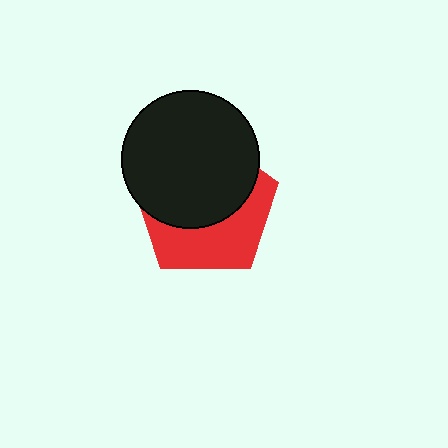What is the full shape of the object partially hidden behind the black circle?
The partially hidden object is a red pentagon.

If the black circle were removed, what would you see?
You would see the complete red pentagon.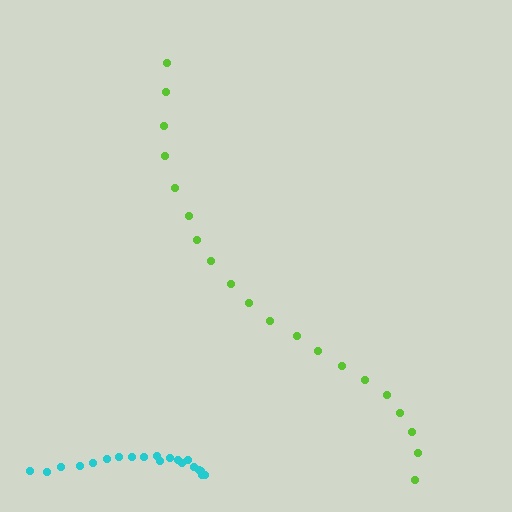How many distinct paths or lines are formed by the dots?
There are 2 distinct paths.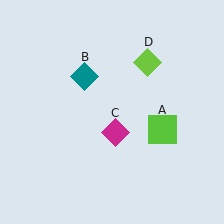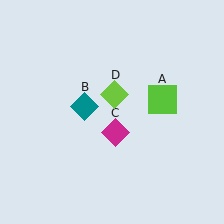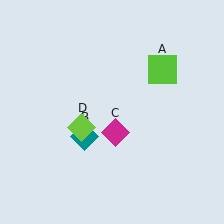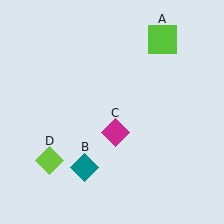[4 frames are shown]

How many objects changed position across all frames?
3 objects changed position: lime square (object A), teal diamond (object B), lime diamond (object D).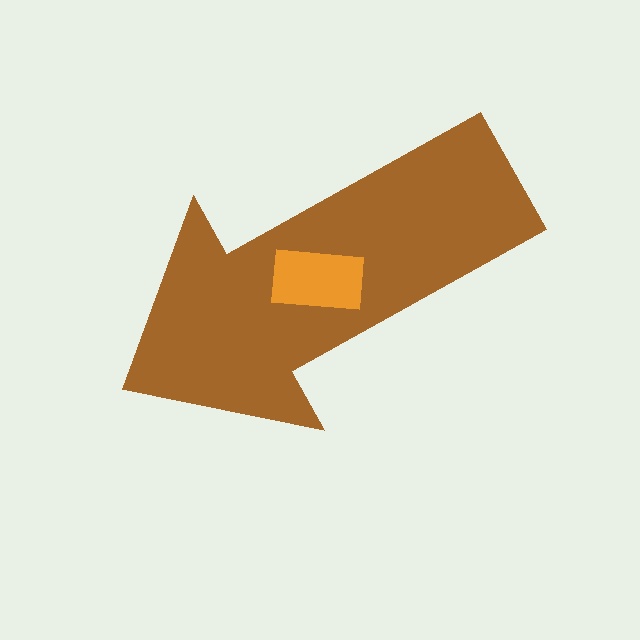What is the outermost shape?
The brown arrow.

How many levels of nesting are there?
2.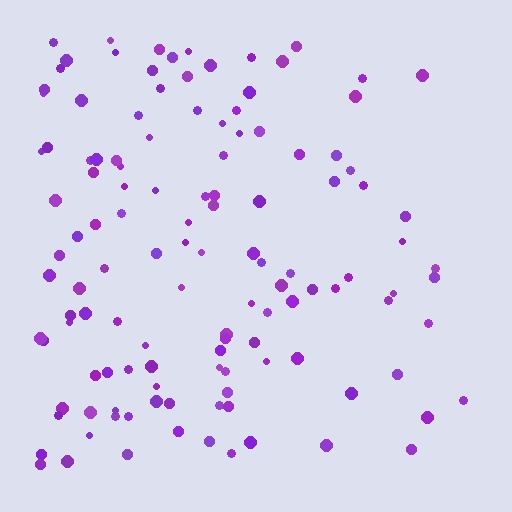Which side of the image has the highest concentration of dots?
The left.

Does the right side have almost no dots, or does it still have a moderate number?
Still a moderate number, just noticeably fewer than the left.